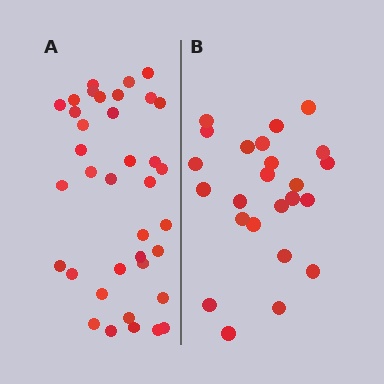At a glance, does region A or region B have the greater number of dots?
Region A (the left region) has more dots.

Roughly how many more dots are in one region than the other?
Region A has approximately 15 more dots than region B.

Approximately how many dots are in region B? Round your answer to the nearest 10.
About 20 dots. (The exact count is 24, which rounds to 20.)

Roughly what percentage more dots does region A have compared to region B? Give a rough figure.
About 55% more.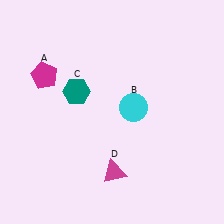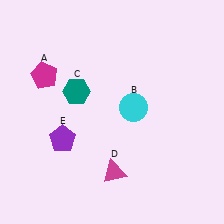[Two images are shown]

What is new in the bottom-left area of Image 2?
A purple pentagon (E) was added in the bottom-left area of Image 2.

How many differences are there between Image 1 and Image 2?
There is 1 difference between the two images.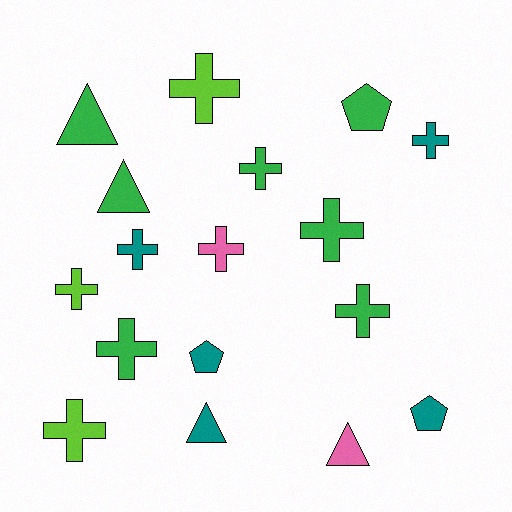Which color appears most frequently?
Green, with 7 objects.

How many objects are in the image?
There are 17 objects.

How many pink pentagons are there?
There are no pink pentagons.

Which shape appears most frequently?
Cross, with 10 objects.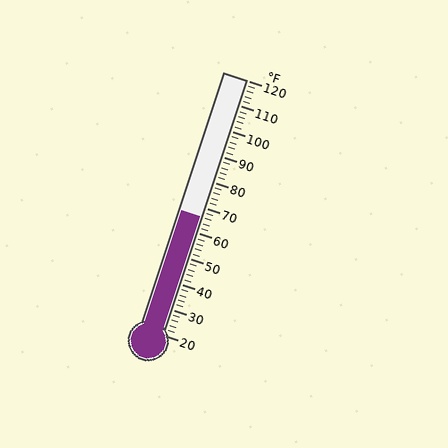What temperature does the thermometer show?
The thermometer shows approximately 66°F.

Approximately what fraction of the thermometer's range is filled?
The thermometer is filled to approximately 45% of its range.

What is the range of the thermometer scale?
The thermometer scale ranges from 20°F to 120°F.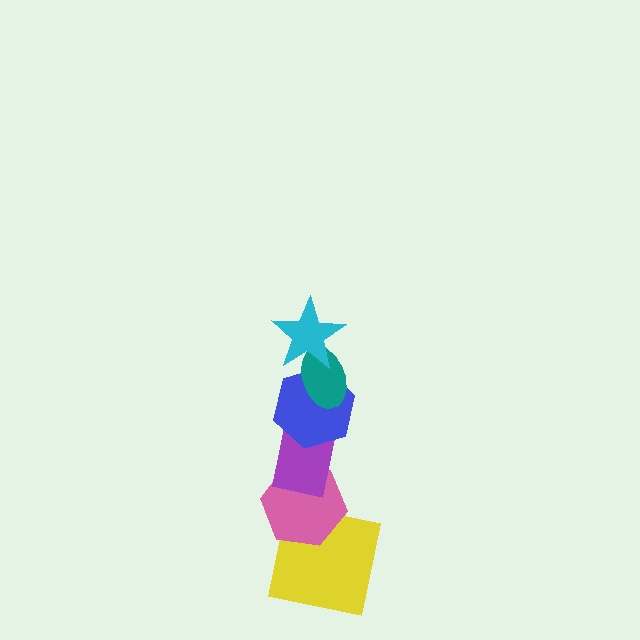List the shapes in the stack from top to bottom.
From top to bottom: the cyan star, the teal ellipse, the blue hexagon, the purple rectangle, the pink hexagon, the yellow square.